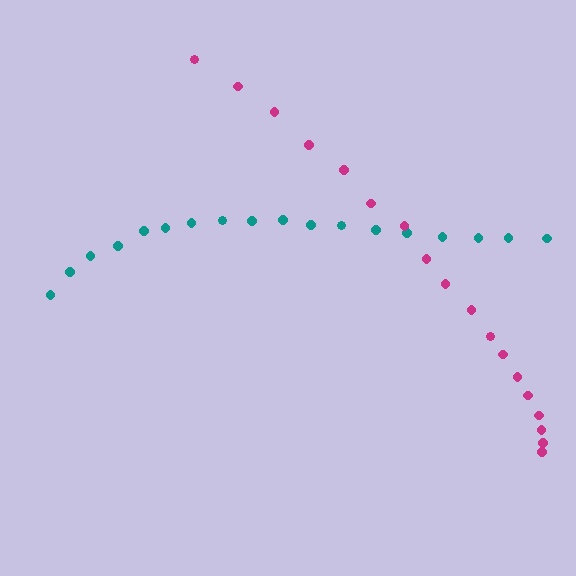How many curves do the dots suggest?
There are 2 distinct paths.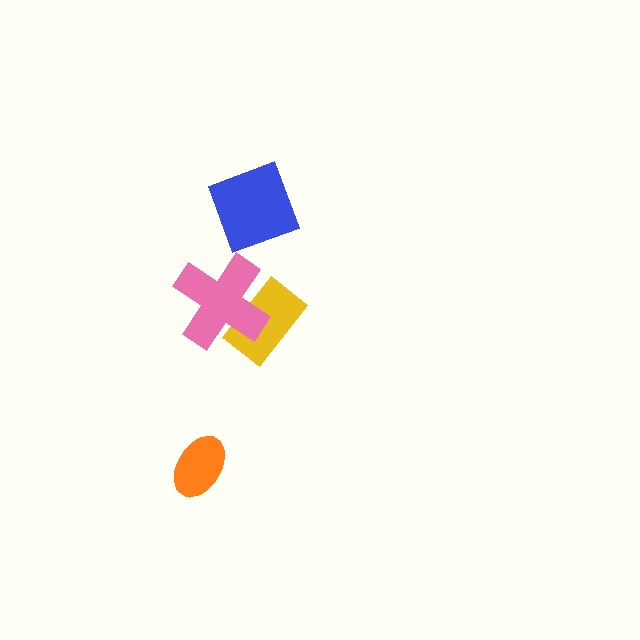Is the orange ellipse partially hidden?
No, no other shape covers it.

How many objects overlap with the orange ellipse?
0 objects overlap with the orange ellipse.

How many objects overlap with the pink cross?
1 object overlaps with the pink cross.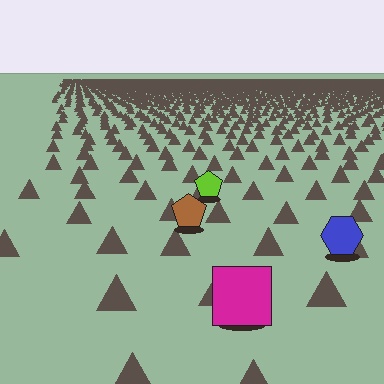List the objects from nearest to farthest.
From nearest to farthest: the magenta square, the blue hexagon, the brown pentagon, the lime pentagon.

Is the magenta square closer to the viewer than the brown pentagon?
Yes. The magenta square is closer — you can tell from the texture gradient: the ground texture is coarser near it.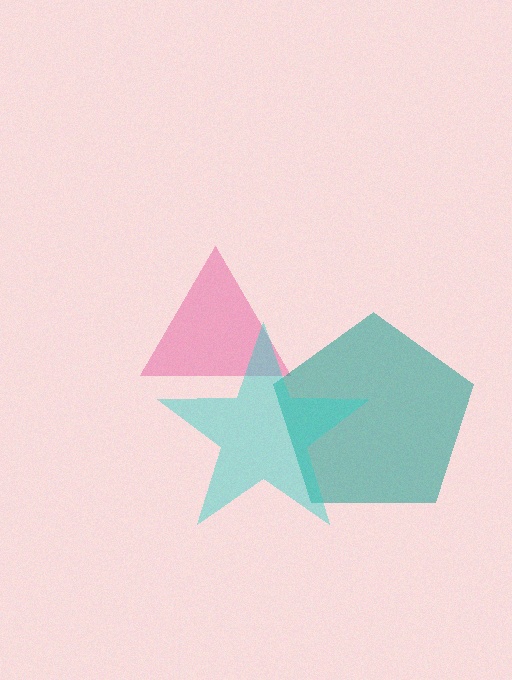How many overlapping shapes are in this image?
There are 3 overlapping shapes in the image.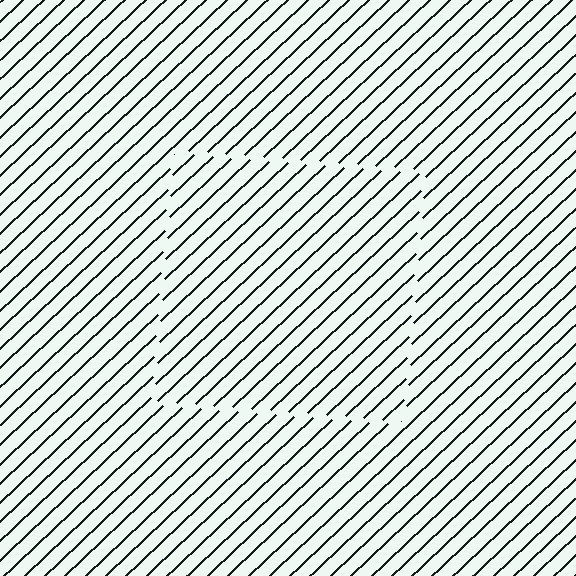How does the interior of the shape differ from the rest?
The interior of the shape contains the same grating, shifted by half a period — the contour is defined by the phase discontinuity where line-ends from the inner and outer gratings abut.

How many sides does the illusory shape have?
4 sides — the line-ends trace a square.